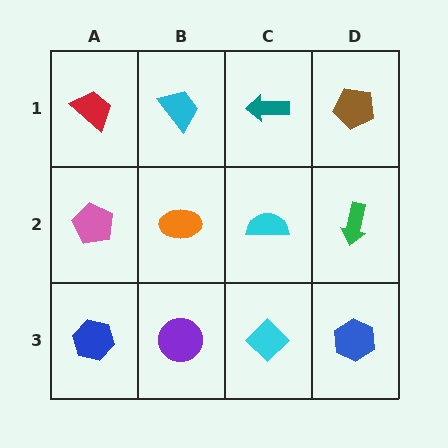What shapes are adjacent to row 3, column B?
An orange ellipse (row 2, column B), a blue hexagon (row 3, column A), a cyan diamond (row 3, column C).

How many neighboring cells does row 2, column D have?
3.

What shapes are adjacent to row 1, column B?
An orange ellipse (row 2, column B), a red trapezoid (row 1, column A), a teal arrow (row 1, column C).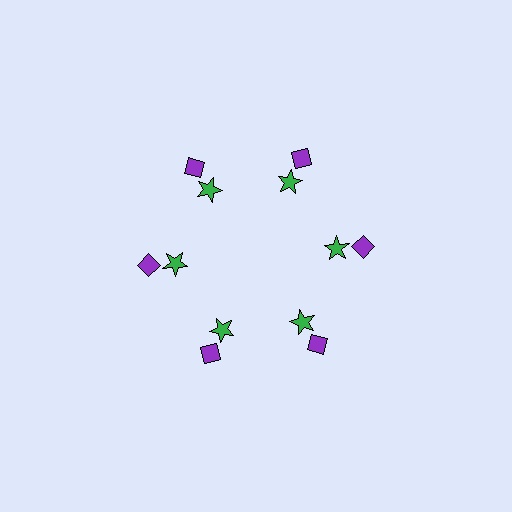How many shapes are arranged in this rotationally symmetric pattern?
There are 12 shapes, arranged in 6 groups of 2.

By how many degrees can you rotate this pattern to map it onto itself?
The pattern maps onto itself every 60 degrees of rotation.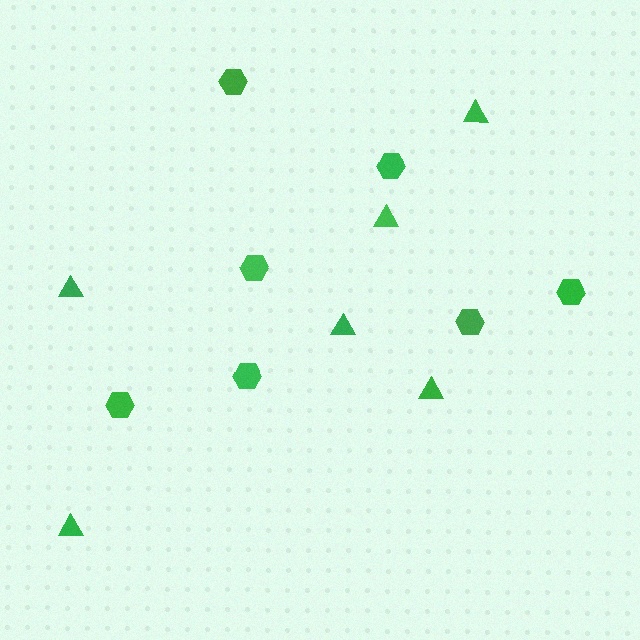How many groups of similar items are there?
There are 2 groups: one group of triangles (6) and one group of hexagons (7).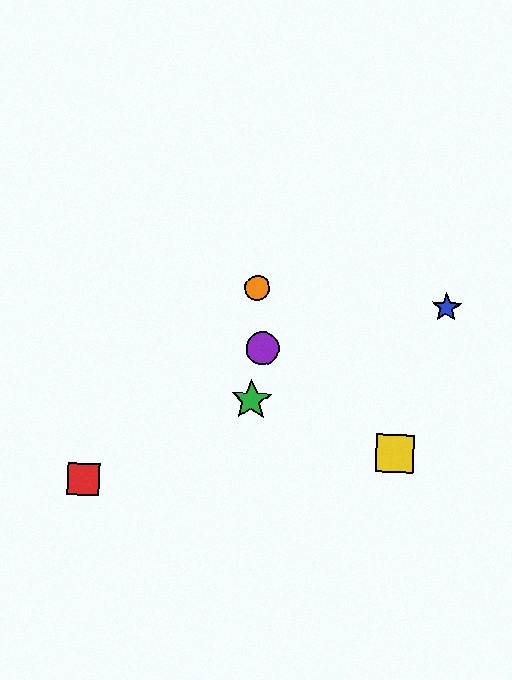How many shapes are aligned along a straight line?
3 shapes (the red square, the blue star, the green star) are aligned along a straight line.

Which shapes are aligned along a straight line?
The red square, the blue star, the green star are aligned along a straight line.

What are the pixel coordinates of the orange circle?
The orange circle is at (257, 288).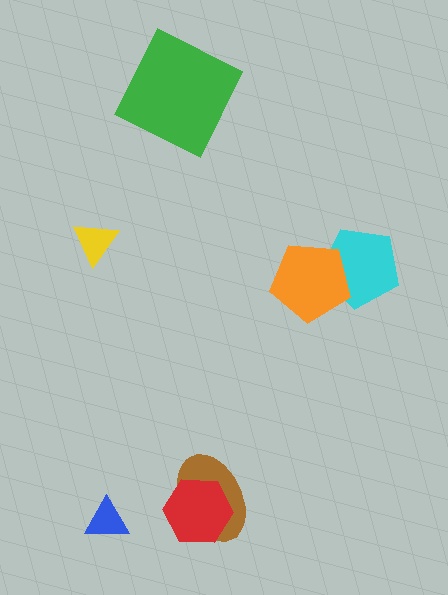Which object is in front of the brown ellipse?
The red hexagon is in front of the brown ellipse.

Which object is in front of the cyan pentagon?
The orange pentagon is in front of the cyan pentagon.